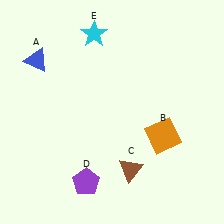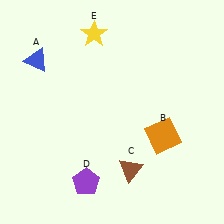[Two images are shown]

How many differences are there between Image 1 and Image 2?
There is 1 difference between the two images.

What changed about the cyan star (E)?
In Image 1, E is cyan. In Image 2, it changed to yellow.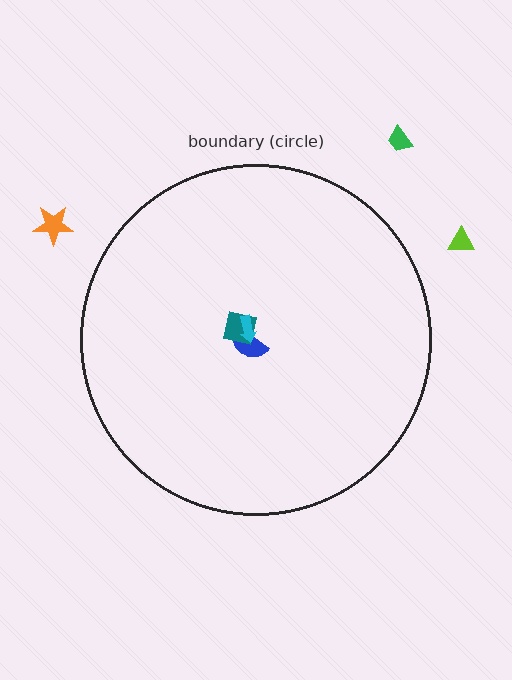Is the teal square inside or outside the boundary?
Inside.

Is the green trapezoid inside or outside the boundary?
Outside.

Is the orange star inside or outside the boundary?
Outside.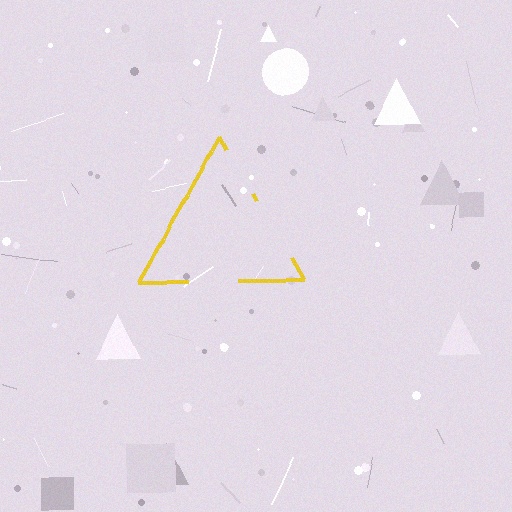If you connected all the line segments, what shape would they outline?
They would outline a triangle.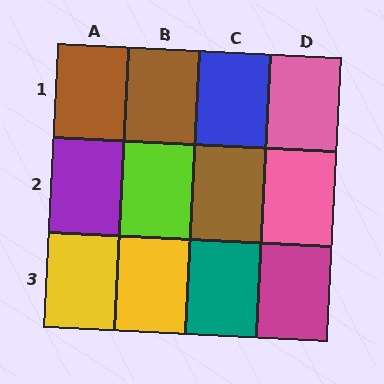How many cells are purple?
1 cell is purple.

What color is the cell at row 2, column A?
Purple.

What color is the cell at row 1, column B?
Brown.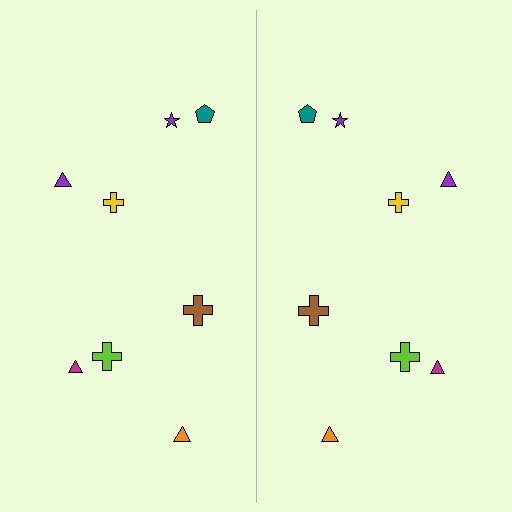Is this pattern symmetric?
Yes, this pattern has bilateral (reflection) symmetry.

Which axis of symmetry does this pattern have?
The pattern has a vertical axis of symmetry running through the center of the image.